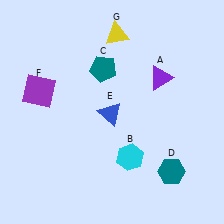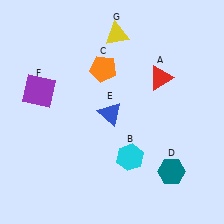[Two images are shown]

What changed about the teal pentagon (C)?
In Image 1, C is teal. In Image 2, it changed to orange.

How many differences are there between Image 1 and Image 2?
There are 2 differences between the two images.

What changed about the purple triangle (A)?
In Image 1, A is purple. In Image 2, it changed to red.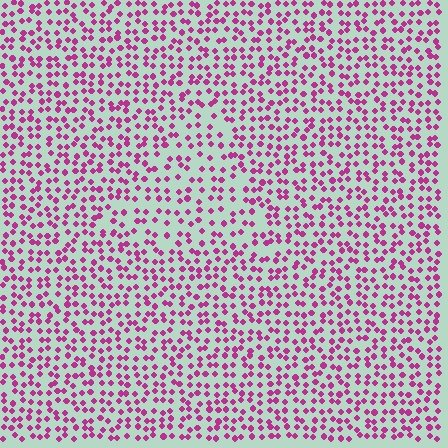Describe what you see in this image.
The image contains small magenta elements arranged at two different densities. A triangle-shaped region is visible where the elements are less densely packed than the surrounding area.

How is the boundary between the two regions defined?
The boundary is defined by a change in element density (approximately 1.5x ratio). All elements are the same color, size, and shape.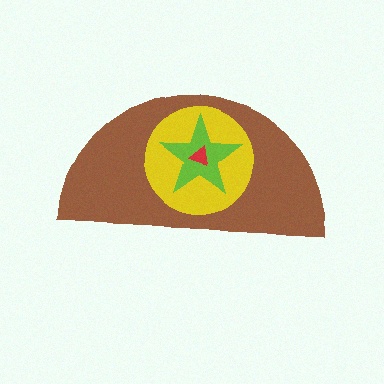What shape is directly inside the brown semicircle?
The yellow circle.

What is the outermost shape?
The brown semicircle.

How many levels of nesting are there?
4.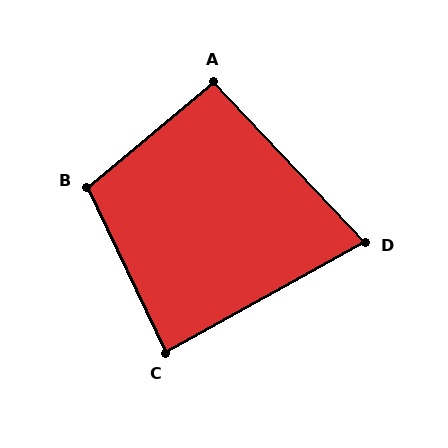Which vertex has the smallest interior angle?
D, at approximately 76 degrees.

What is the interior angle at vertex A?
Approximately 94 degrees (approximately right).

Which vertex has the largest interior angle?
B, at approximately 104 degrees.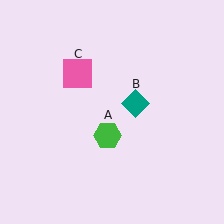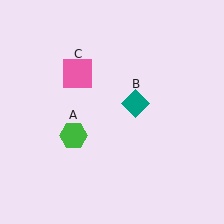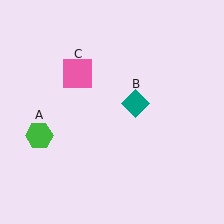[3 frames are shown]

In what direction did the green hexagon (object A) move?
The green hexagon (object A) moved left.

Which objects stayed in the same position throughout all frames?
Teal diamond (object B) and pink square (object C) remained stationary.